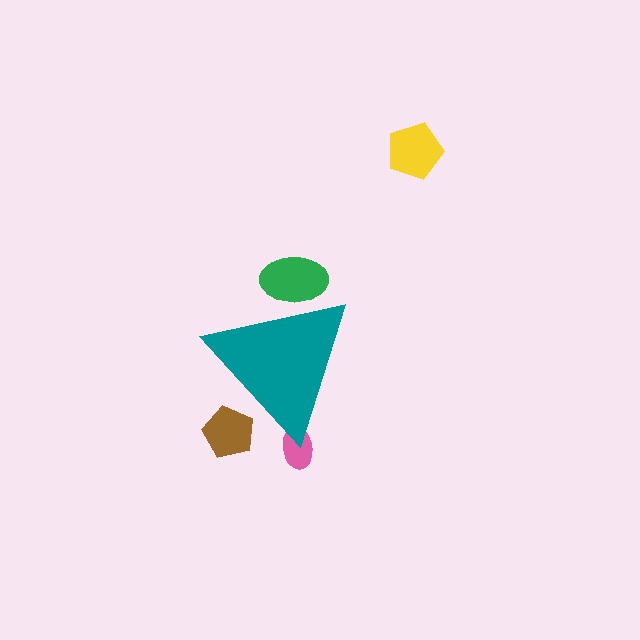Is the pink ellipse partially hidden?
Yes, the pink ellipse is partially hidden behind the teal triangle.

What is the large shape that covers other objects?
A teal triangle.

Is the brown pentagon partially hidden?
Yes, the brown pentagon is partially hidden behind the teal triangle.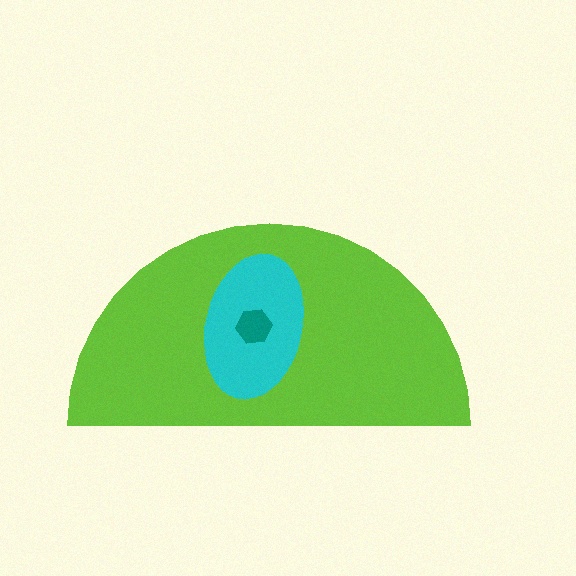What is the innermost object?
The teal hexagon.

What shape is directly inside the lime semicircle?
The cyan ellipse.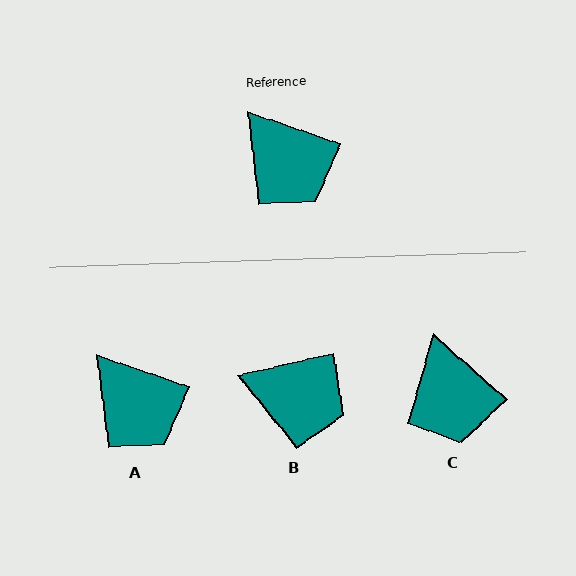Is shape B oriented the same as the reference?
No, it is off by about 32 degrees.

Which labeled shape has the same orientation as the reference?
A.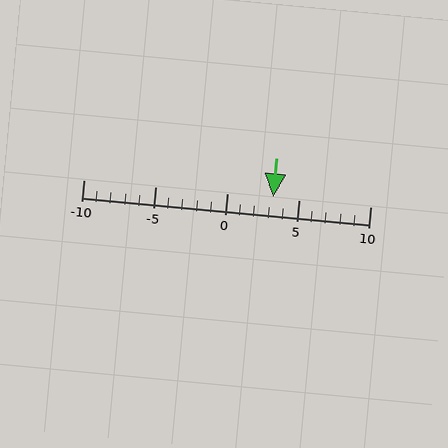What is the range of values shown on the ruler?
The ruler shows values from -10 to 10.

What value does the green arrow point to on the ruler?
The green arrow points to approximately 3.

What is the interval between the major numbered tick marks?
The major tick marks are spaced 5 units apart.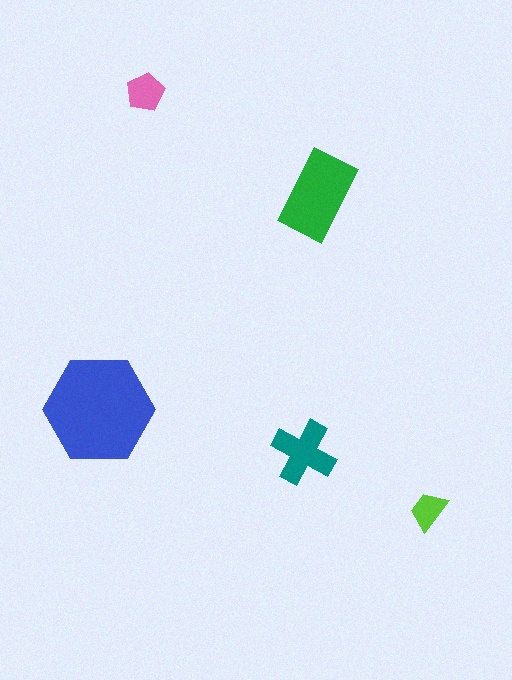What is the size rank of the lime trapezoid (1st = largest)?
5th.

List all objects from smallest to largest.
The lime trapezoid, the pink pentagon, the teal cross, the green rectangle, the blue hexagon.